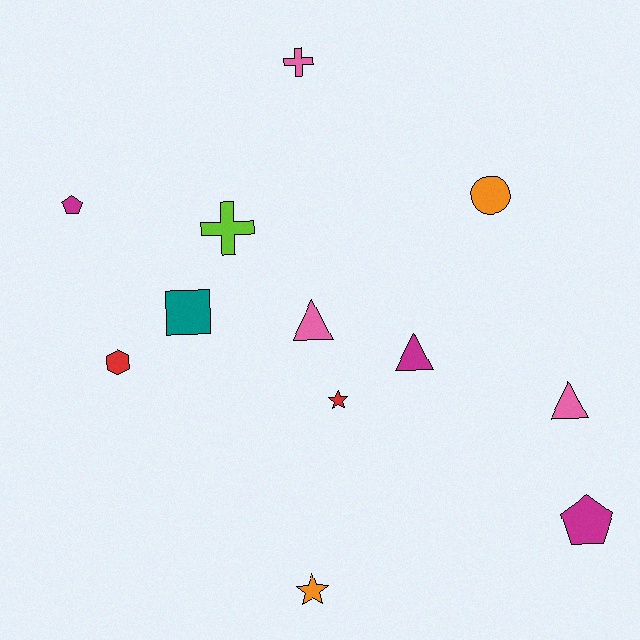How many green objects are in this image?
There are no green objects.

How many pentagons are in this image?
There are 2 pentagons.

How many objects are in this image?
There are 12 objects.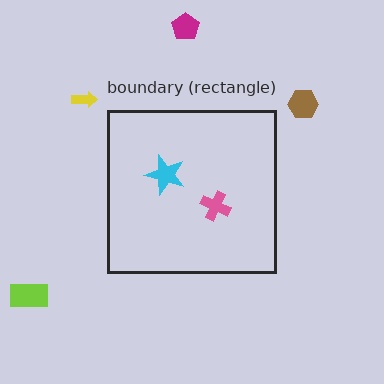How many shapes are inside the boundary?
2 inside, 4 outside.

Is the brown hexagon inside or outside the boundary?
Outside.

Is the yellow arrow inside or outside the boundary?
Outside.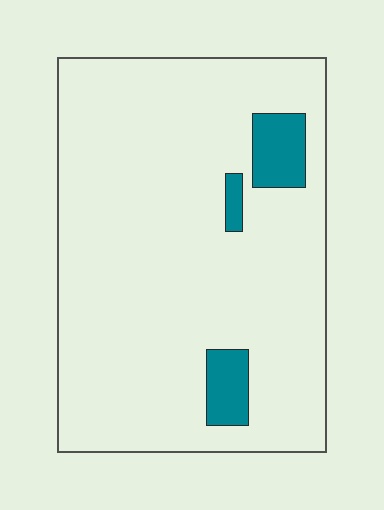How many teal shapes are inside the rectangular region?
3.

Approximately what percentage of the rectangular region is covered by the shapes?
Approximately 10%.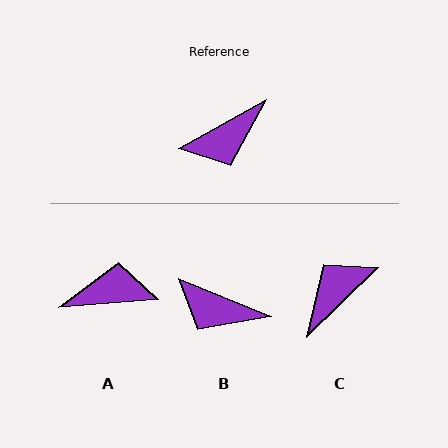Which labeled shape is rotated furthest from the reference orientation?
C, about 165 degrees away.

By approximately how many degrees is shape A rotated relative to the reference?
Approximately 156 degrees counter-clockwise.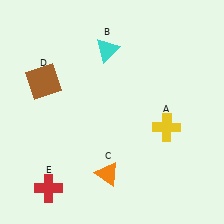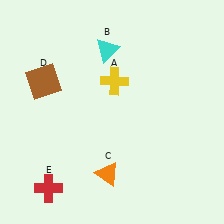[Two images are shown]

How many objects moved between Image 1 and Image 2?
1 object moved between the two images.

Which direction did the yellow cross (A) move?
The yellow cross (A) moved left.